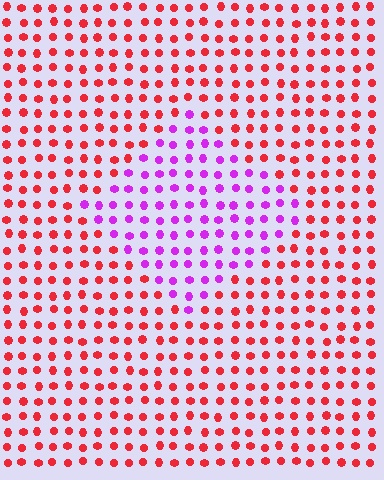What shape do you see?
I see a diamond.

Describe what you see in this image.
The image is filled with small red elements in a uniform arrangement. A diamond-shaped region is visible where the elements are tinted to a slightly different hue, forming a subtle color boundary.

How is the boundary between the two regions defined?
The boundary is defined purely by a slight shift in hue (about 61 degrees). Spacing, size, and orientation are identical on both sides.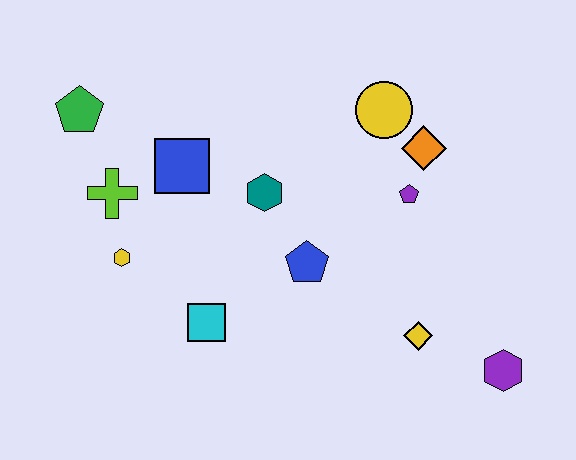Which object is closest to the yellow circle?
The orange diamond is closest to the yellow circle.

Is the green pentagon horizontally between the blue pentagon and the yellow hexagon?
No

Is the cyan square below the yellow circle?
Yes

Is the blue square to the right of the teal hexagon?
No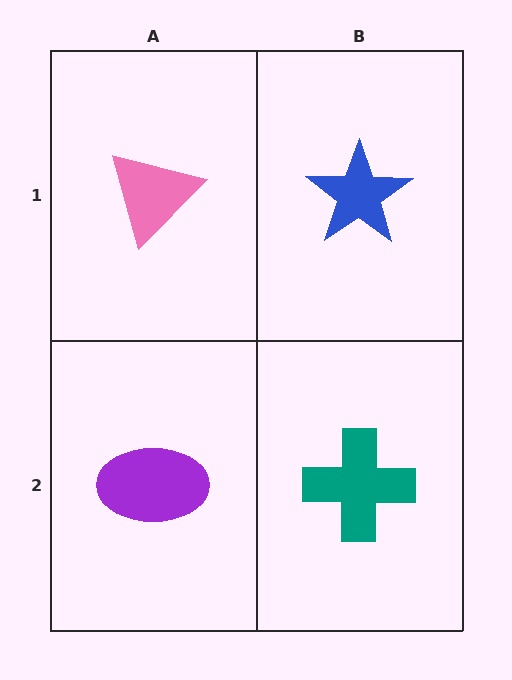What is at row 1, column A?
A pink triangle.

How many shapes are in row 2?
2 shapes.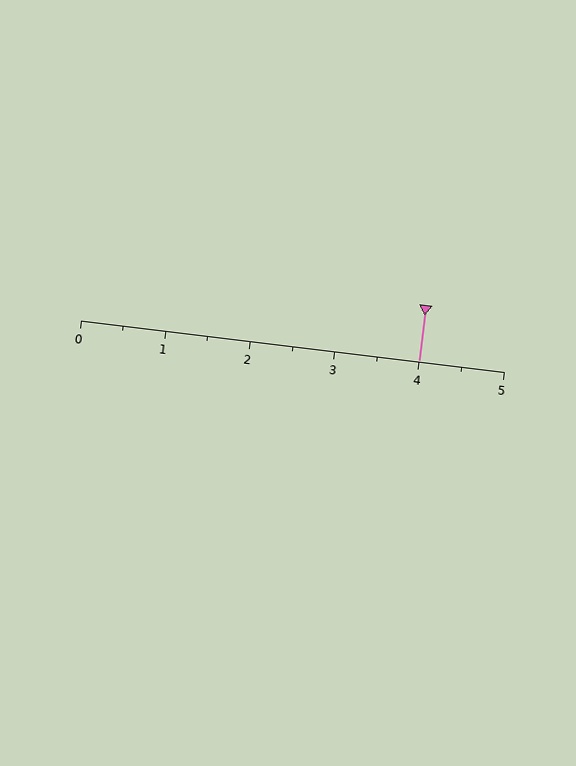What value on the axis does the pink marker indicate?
The marker indicates approximately 4.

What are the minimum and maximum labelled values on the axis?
The axis runs from 0 to 5.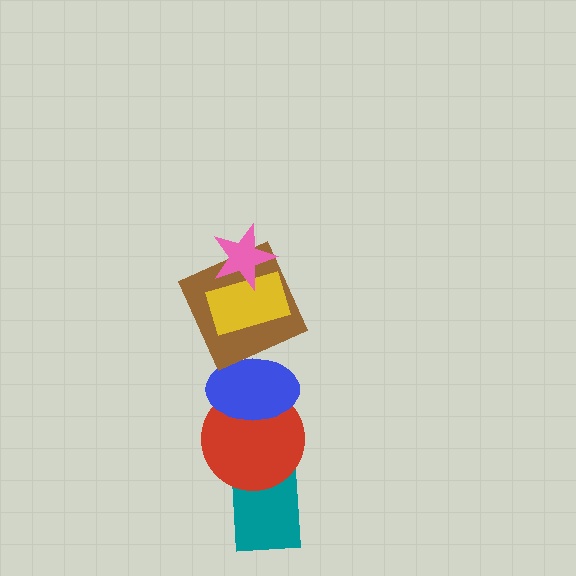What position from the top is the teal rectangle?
The teal rectangle is 6th from the top.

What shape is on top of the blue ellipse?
The brown square is on top of the blue ellipse.